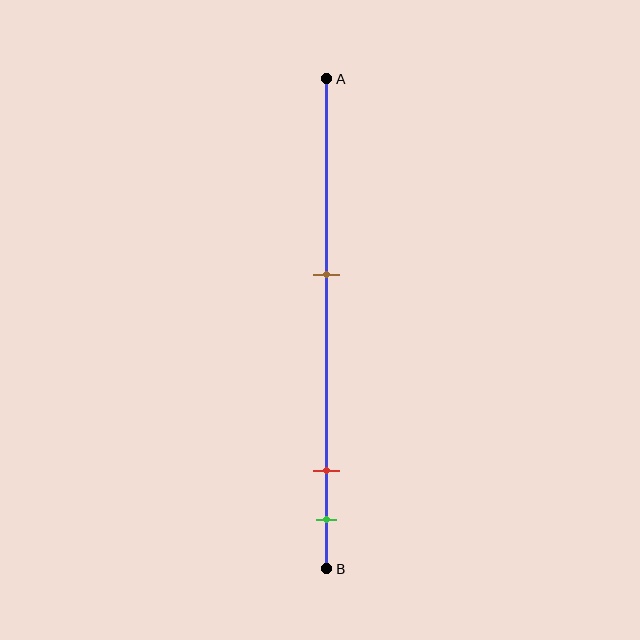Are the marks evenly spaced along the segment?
No, the marks are not evenly spaced.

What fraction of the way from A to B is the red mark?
The red mark is approximately 80% (0.8) of the way from A to B.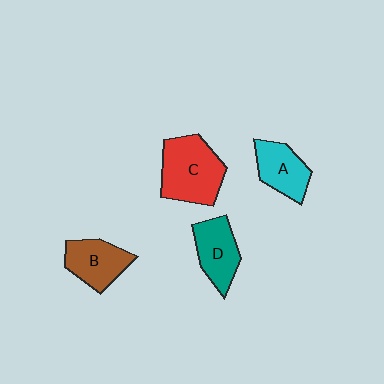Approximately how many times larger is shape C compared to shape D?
Approximately 1.4 times.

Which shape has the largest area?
Shape C (red).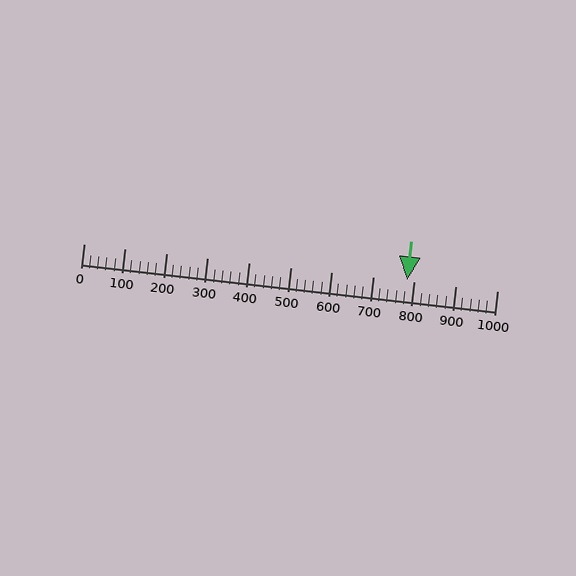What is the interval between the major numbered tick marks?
The major tick marks are spaced 100 units apart.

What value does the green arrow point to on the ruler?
The green arrow points to approximately 782.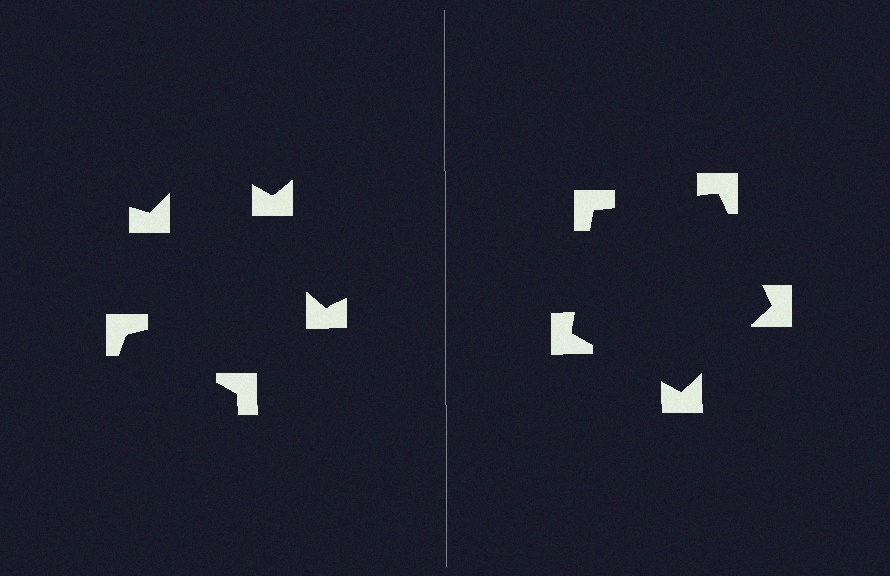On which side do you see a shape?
An illusory pentagon appears on the right side. On the left side the wedge cuts are rotated, so no coherent shape forms.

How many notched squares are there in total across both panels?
10 — 5 on each side.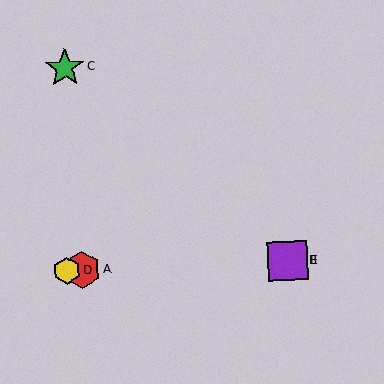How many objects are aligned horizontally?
4 objects (A, B, D, E) are aligned horizontally.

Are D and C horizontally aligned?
No, D is at y≈271 and C is at y≈68.